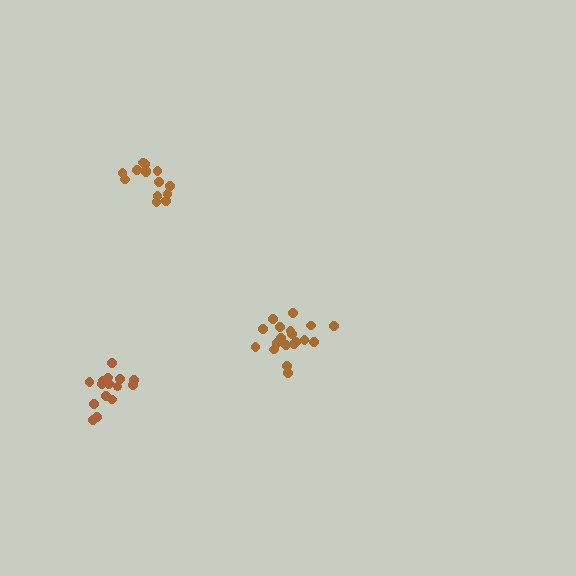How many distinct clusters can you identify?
There are 3 distinct clusters.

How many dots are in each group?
Group 1: 19 dots, Group 2: 15 dots, Group 3: 14 dots (48 total).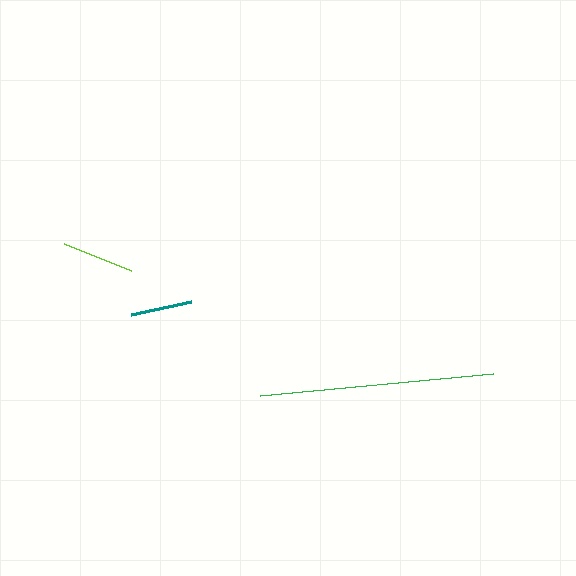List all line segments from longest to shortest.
From longest to shortest: green, lime, teal.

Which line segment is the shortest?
The teal line is the shortest at approximately 62 pixels.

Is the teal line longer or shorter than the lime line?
The lime line is longer than the teal line.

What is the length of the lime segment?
The lime segment is approximately 73 pixels long.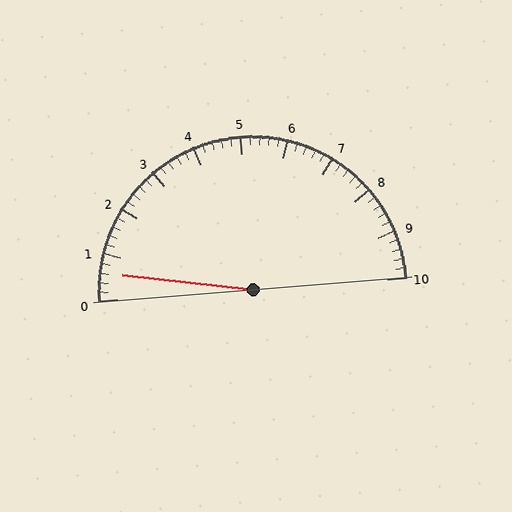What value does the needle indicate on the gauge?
The needle indicates approximately 0.6.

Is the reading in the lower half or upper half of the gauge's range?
The reading is in the lower half of the range (0 to 10).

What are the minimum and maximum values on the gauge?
The gauge ranges from 0 to 10.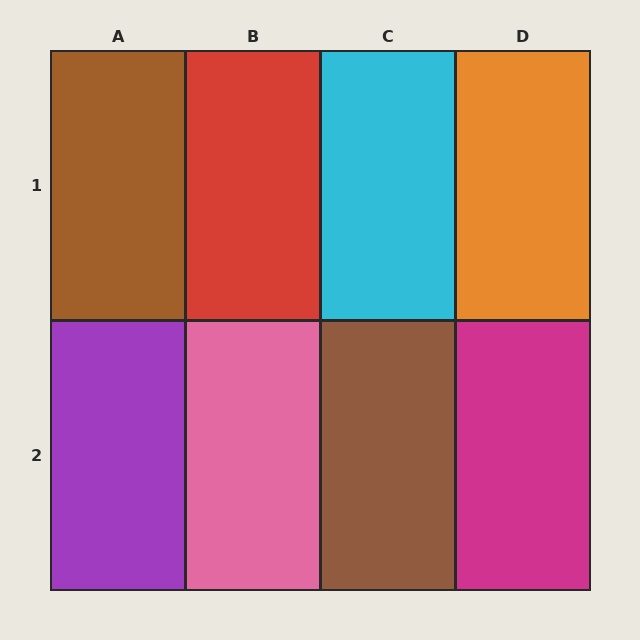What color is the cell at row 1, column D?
Orange.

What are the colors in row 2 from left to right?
Purple, pink, brown, magenta.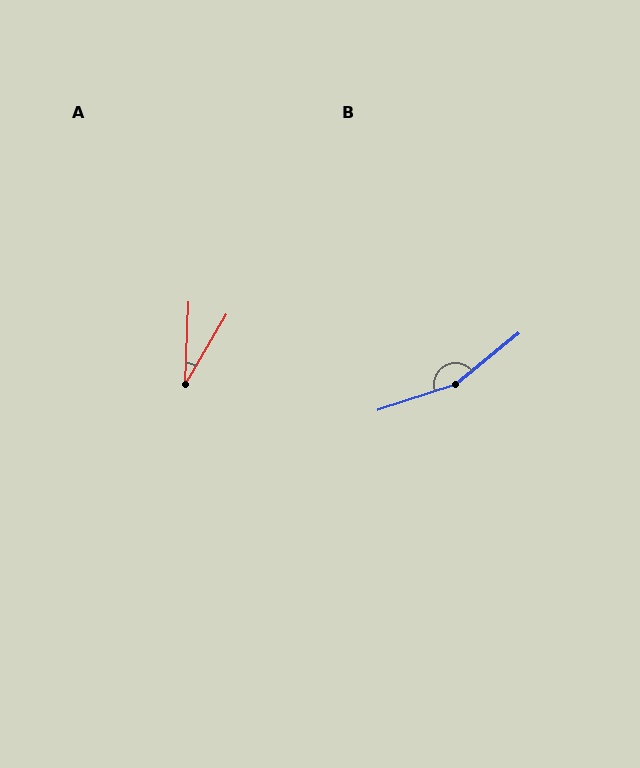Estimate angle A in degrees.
Approximately 28 degrees.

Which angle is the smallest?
A, at approximately 28 degrees.